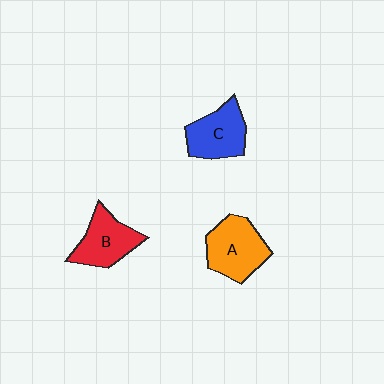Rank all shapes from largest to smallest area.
From largest to smallest: A (orange), C (blue), B (red).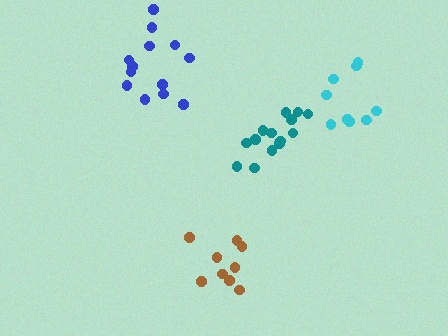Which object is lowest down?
The brown cluster is bottommost.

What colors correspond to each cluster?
The clusters are colored: brown, blue, teal, cyan.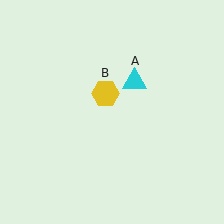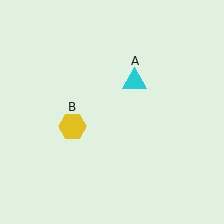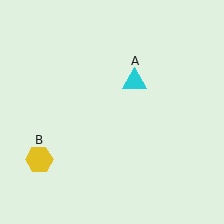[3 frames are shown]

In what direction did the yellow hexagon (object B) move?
The yellow hexagon (object B) moved down and to the left.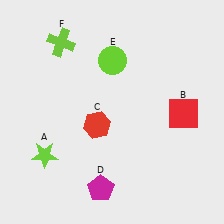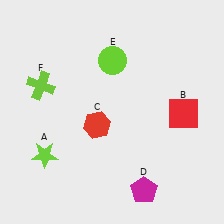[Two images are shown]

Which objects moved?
The objects that moved are: the magenta pentagon (D), the lime cross (F).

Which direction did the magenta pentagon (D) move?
The magenta pentagon (D) moved right.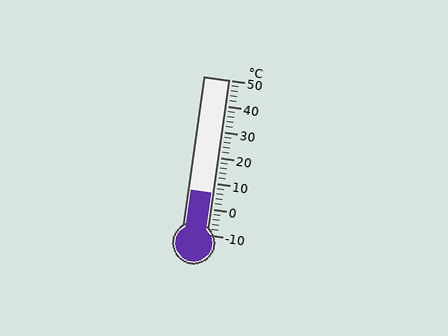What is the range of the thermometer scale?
The thermometer scale ranges from -10°C to 50°C.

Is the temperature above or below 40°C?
The temperature is below 40°C.